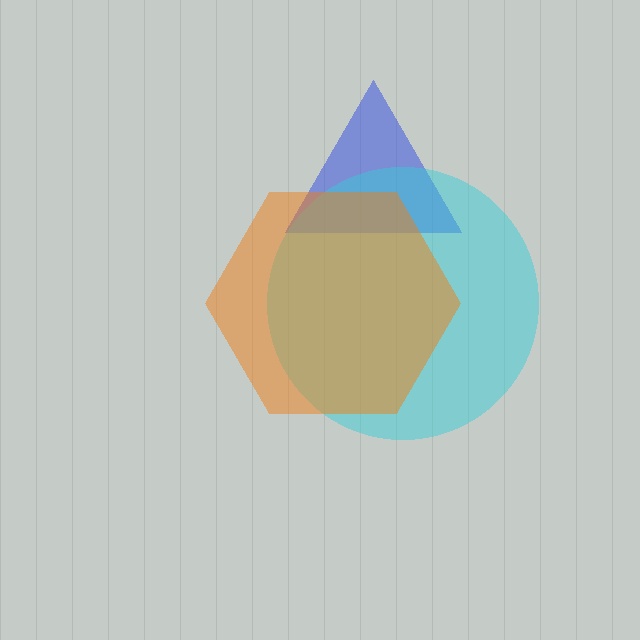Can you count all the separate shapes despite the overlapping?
Yes, there are 3 separate shapes.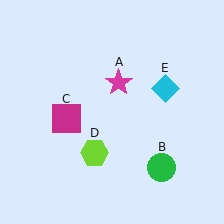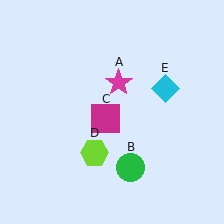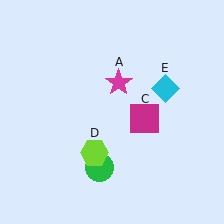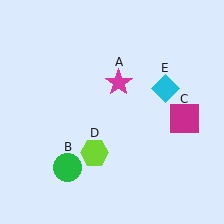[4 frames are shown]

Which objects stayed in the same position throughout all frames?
Magenta star (object A) and lime hexagon (object D) and cyan diamond (object E) remained stationary.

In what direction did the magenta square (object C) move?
The magenta square (object C) moved right.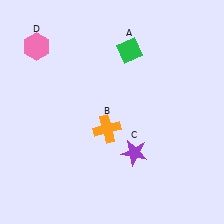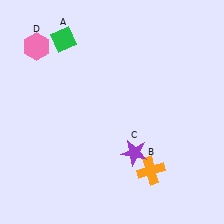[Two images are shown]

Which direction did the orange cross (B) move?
The orange cross (B) moved right.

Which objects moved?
The objects that moved are: the green diamond (A), the orange cross (B).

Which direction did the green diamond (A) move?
The green diamond (A) moved left.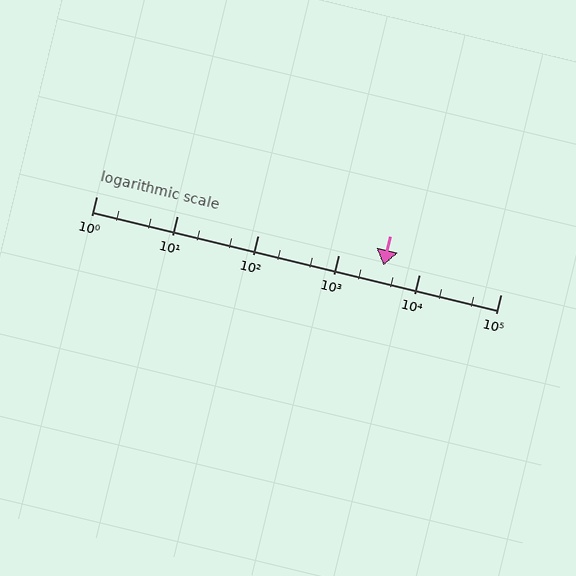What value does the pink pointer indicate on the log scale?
The pointer indicates approximately 3600.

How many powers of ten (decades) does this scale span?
The scale spans 5 decades, from 1 to 100000.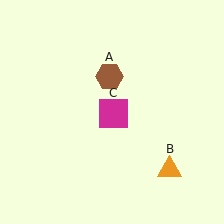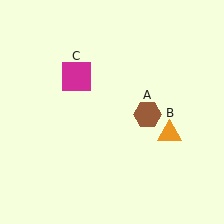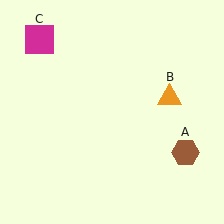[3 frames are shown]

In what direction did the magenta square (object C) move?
The magenta square (object C) moved up and to the left.